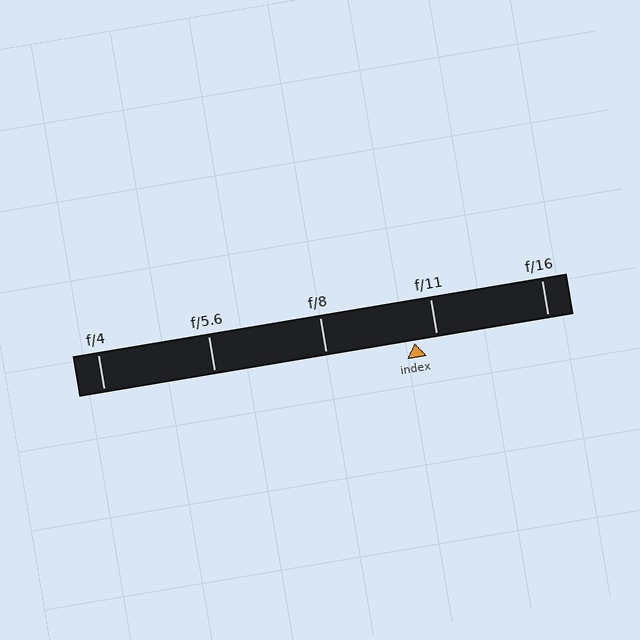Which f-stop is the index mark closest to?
The index mark is closest to f/11.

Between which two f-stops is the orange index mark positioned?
The index mark is between f/8 and f/11.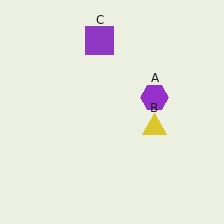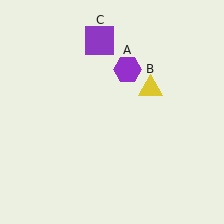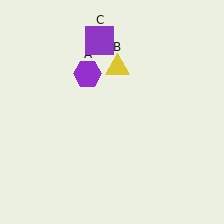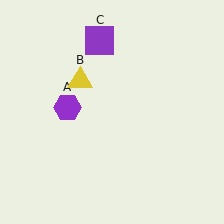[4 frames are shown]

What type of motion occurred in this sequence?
The purple hexagon (object A), yellow triangle (object B) rotated counterclockwise around the center of the scene.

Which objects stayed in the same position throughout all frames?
Purple square (object C) remained stationary.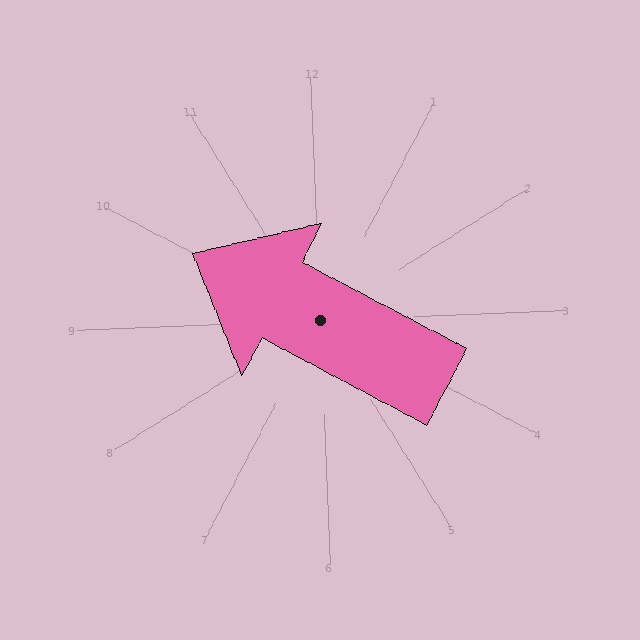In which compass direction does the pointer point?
Northwest.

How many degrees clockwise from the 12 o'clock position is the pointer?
Approximately 300 degrees.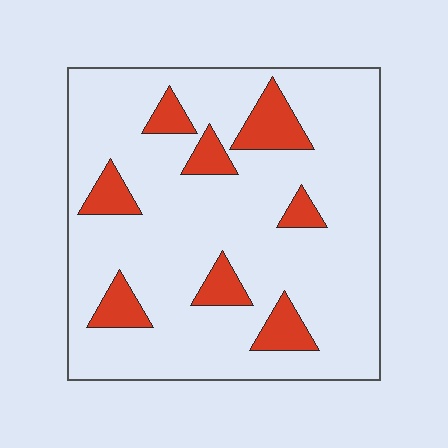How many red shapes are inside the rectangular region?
8.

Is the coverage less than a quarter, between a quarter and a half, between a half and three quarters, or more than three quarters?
Less than a quarter.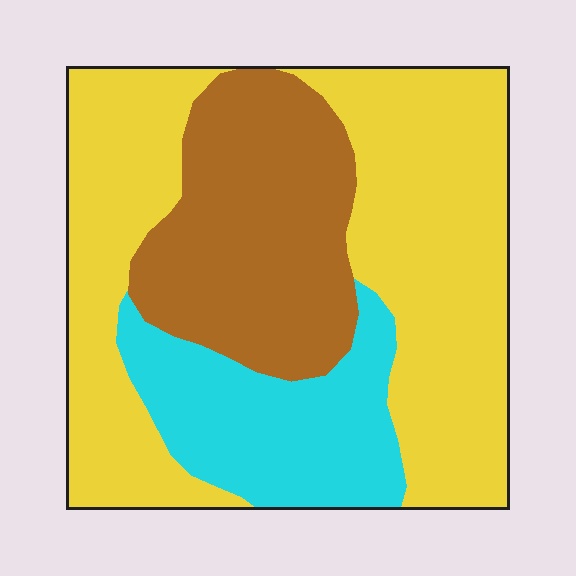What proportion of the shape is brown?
Brown takes up between a quarter and a half of the shape.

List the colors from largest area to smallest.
From largest to smallest: yellow, brown, cyan.